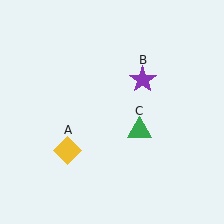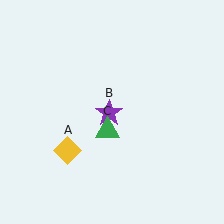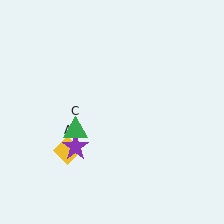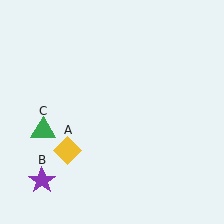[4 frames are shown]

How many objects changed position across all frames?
2 objects changed position: purple star (object B), green triangle (object C).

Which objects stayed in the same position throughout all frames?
Yellow diamond (object A) remained stationary.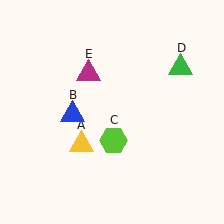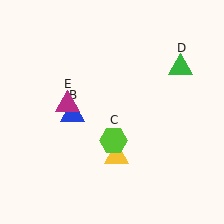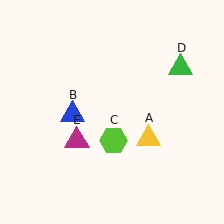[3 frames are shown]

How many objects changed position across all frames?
2 objects changed position: yellow triangle (object A), magenta triangle (object E).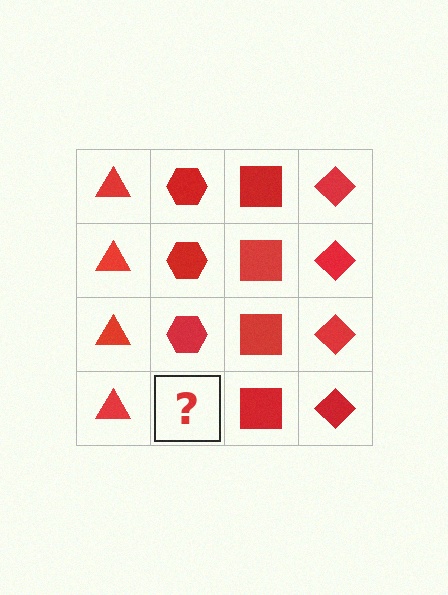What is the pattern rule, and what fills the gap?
The rule is that each column has a consistent shape. The gap should be filled with a red hexagon.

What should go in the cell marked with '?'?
The missing cell should contain a red hexagon.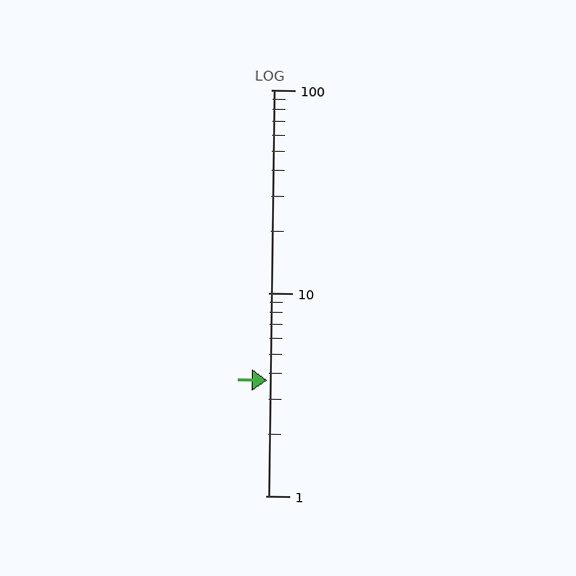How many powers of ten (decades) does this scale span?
The scale spans 2 decades, from 1 to 100.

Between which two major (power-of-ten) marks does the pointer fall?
The pointer is between 1 and 10.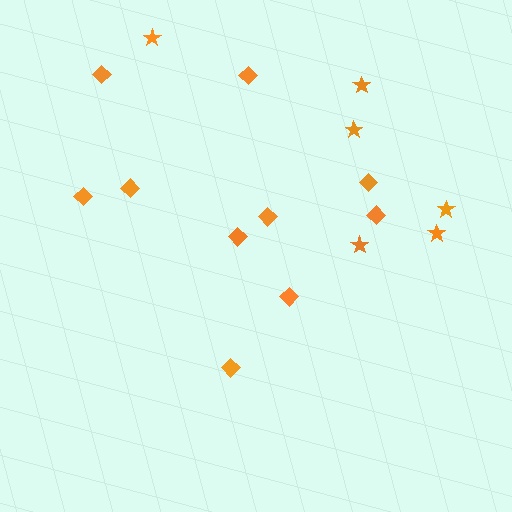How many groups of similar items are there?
There are 2 groups: one group of diamonds (10) and one group of stars (6).